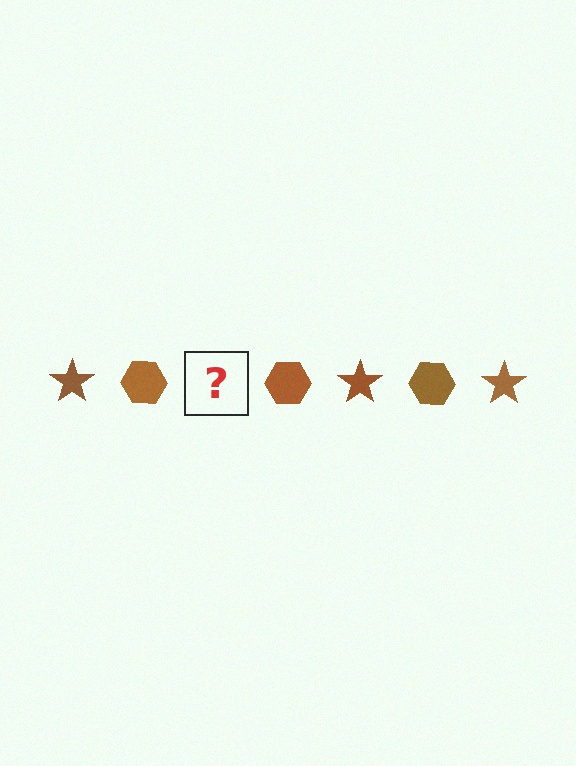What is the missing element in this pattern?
The missing element is a brown star.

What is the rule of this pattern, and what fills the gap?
The rule is that the pattern cycles through star, hexagon shapes in brown. The gap should be filled with a brown star.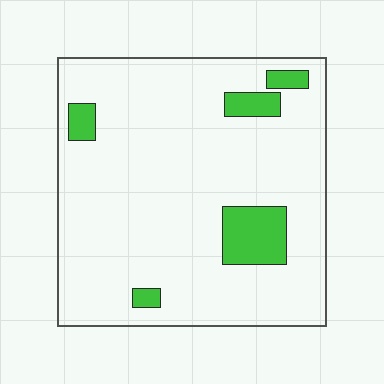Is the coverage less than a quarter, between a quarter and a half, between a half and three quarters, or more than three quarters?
Less than a quarter.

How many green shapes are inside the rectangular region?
5.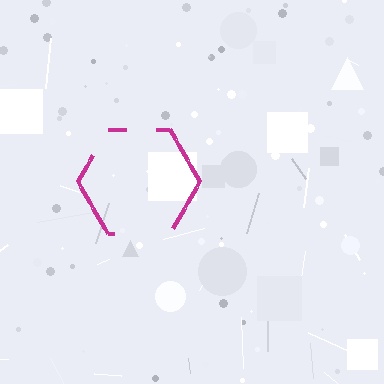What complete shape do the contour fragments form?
The contour fragments form a hexagon.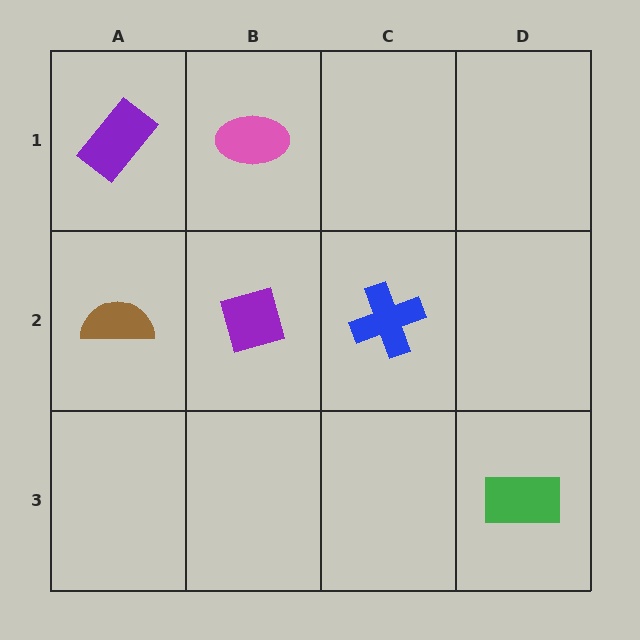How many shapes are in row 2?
3 shapes.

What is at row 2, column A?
A brown semicircle.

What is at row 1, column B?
A pink ellipse.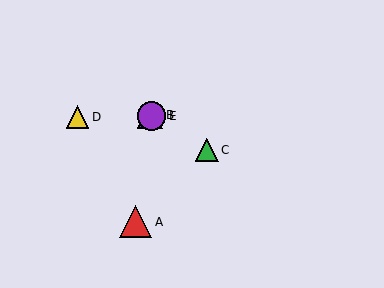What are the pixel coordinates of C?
Object C is at (207, 150).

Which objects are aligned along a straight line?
Objects B, C, E are aligned along a straight line.